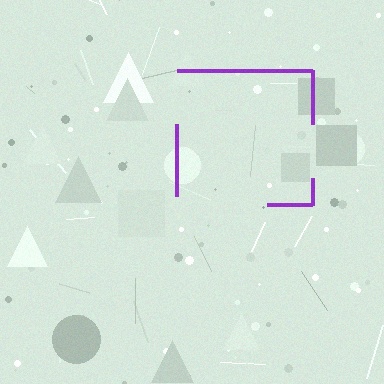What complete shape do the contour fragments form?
The contour fragments form a square.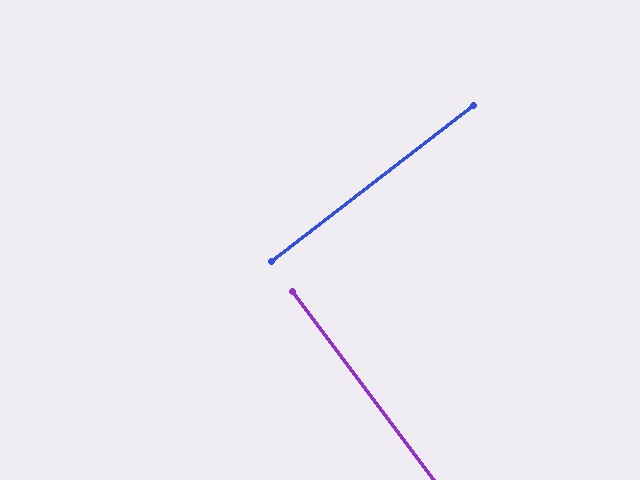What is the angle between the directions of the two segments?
Approximately 89 degrees.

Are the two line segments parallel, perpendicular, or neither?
Perpendicular — they meet at approximately 89°.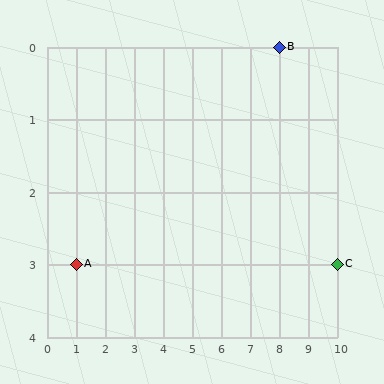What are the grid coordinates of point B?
Point B is at grid coordinates (8, 0).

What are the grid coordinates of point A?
Point A is at grid coordinates (1, 3).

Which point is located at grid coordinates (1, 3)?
Point A is at (1, 3).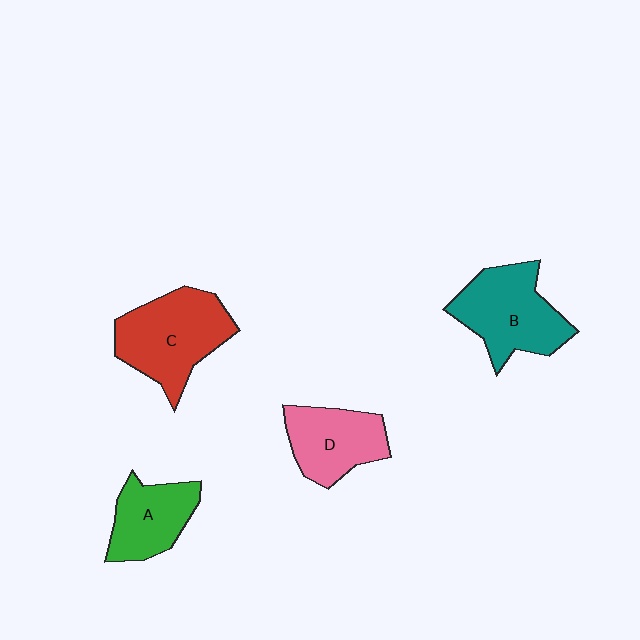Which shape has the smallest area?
Shape A (green).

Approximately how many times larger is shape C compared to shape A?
Approximately 1.5 times.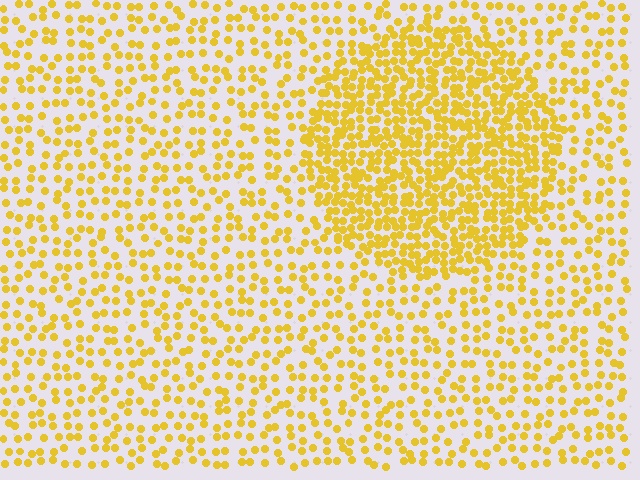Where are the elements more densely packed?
The elements are more densely packed inside the circle boundary.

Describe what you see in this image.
The image contains small yellow elements arranged at two different densities. A circle-shaped region is visible where the elements are more densely packed than the surrounding area.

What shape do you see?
I see a circle.